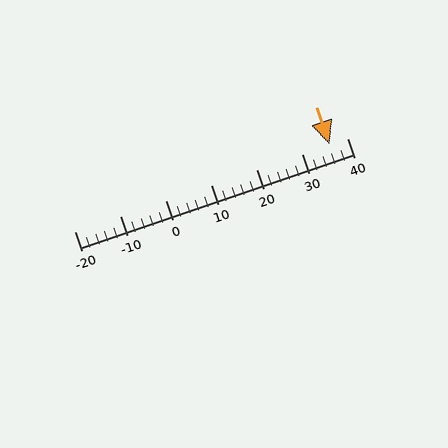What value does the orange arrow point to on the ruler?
The orange arrow points to approximately 36.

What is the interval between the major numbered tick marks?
The major tick marks are spaced 10 units apart.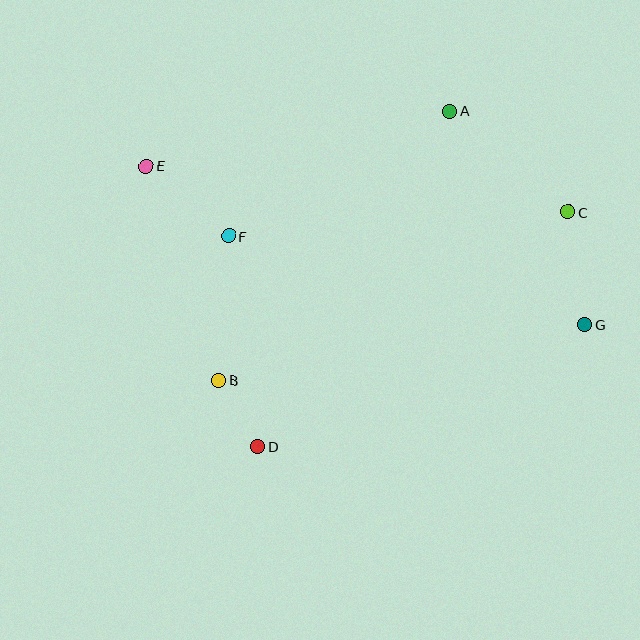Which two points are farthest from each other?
Points E and G are farthest from each other.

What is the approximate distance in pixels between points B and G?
The distance between B and G is approximately 370 pixels.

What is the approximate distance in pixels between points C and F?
The distance between C and F is approximately 340 pixels.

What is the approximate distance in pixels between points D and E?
The distance between D and E is approximately 302 pixels.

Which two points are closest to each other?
Points B and D are closest to each other.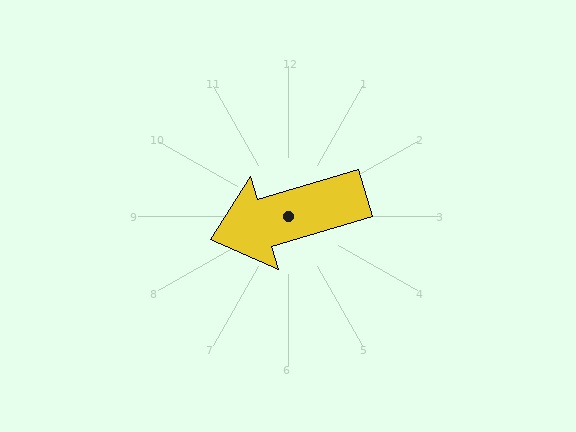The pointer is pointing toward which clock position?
Roughly 8 o'clock.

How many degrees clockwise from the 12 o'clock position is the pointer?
Approximately 253 degrees.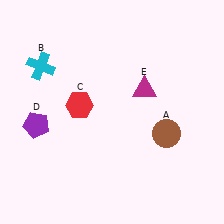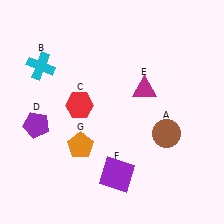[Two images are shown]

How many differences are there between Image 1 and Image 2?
There are 2 differences between the two images.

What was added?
A purple square (F), an orange pentagon (G) were added in Image 2.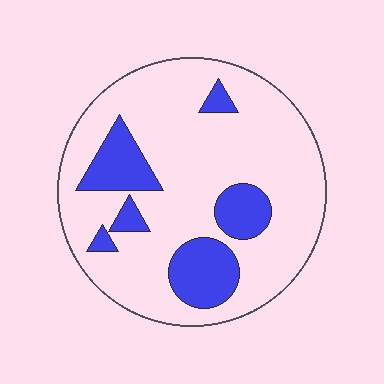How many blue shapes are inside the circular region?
6.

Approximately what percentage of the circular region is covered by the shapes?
Approximately 20%.